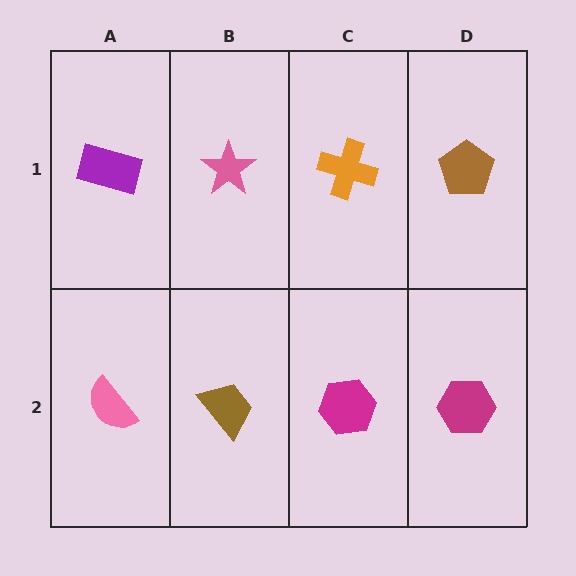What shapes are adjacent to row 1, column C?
A magenta hexagon (row 2, column C), a pink star (row 1, column B), a brown pentagon (row 1, column D).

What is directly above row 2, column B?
A pink star.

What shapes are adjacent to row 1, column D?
A magenta hexagon (row 2, column D), an orange cross (row 1, column C).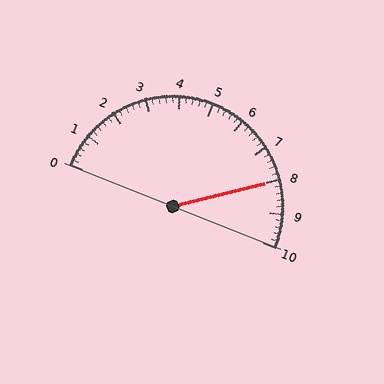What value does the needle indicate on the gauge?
The needle indicates approximately 8.0.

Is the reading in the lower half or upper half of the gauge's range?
The reading is in the upper half of the range (0 to 10).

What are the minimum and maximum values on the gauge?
The gauge ranges from 0 to 10.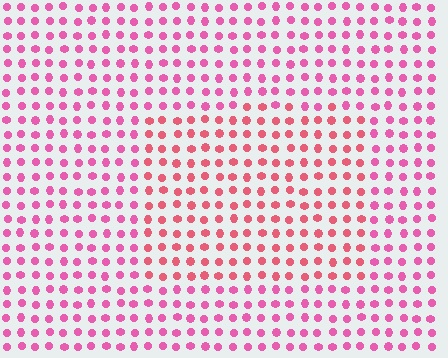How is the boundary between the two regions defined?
The boundary is defined purely by a slight shift in hue (about 25 degrees). Spacing, size, and orientation are identical on both sides.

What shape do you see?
I see a rectangle.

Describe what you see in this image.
The image is filled with small pink elements in a uniform arrangement. A rectangle-shaped region is visible where the elements are tinted to a slightly different hue, forming a subtle color boundary.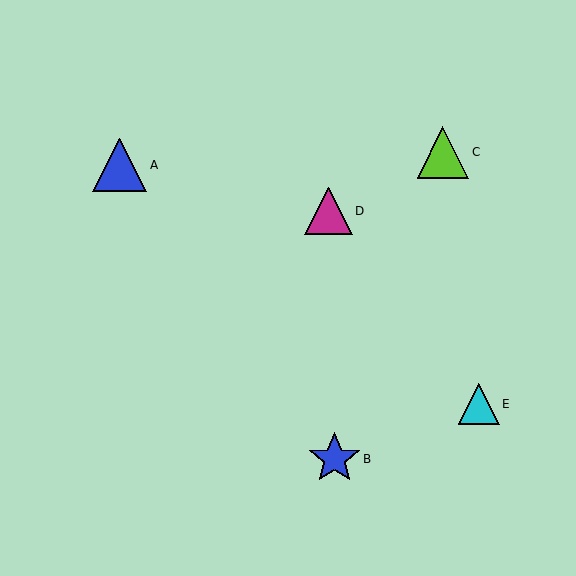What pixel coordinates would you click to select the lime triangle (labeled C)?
Click at (443, 152) to select the lime triangle C.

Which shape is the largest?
The blue triangle (labeled A) is the largest.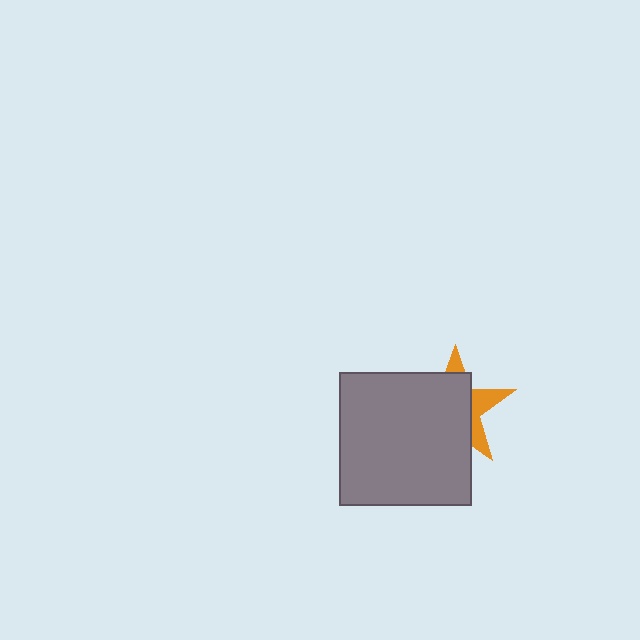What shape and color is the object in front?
The object in front is a gray square.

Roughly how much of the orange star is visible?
A small part of it is visible (roughly 31%).